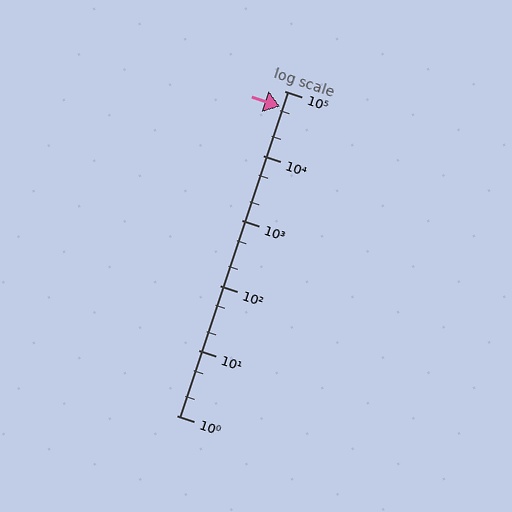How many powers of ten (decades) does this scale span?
The scale spans 5 decades, from 1 to 100000.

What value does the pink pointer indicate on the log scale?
The pointer indicates approximately 57000.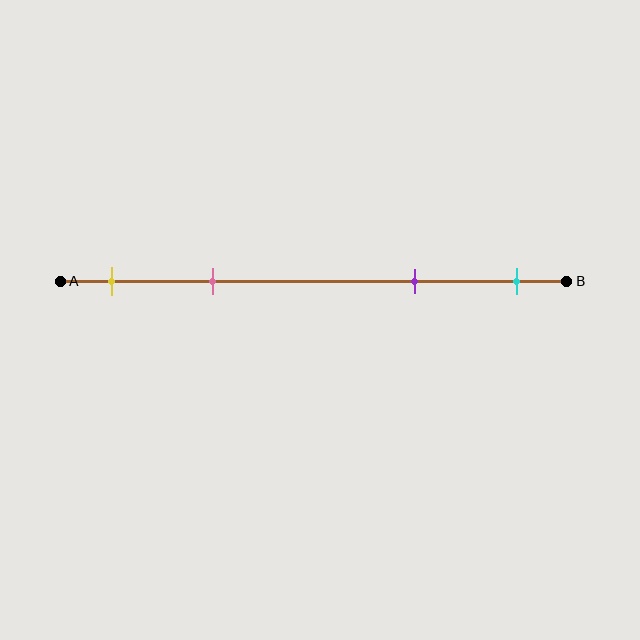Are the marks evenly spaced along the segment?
No, the marks are not evenly spaced.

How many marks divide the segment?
There are 4 marks dividing the segment.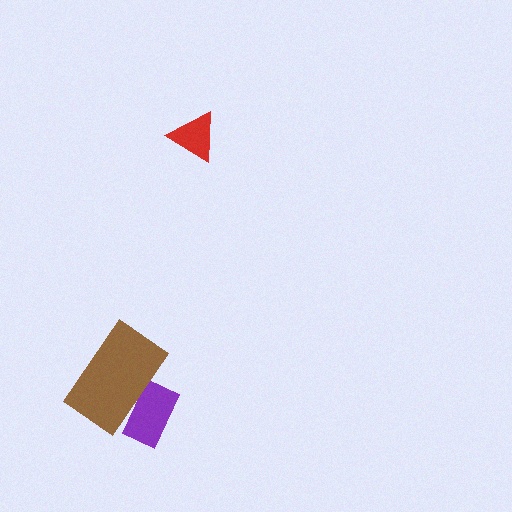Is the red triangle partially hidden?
No, no other shape covers it.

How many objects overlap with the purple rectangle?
1 object overlaps with the purple rectangle.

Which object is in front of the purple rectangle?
The brown rectangle is in front of the purple rectangle.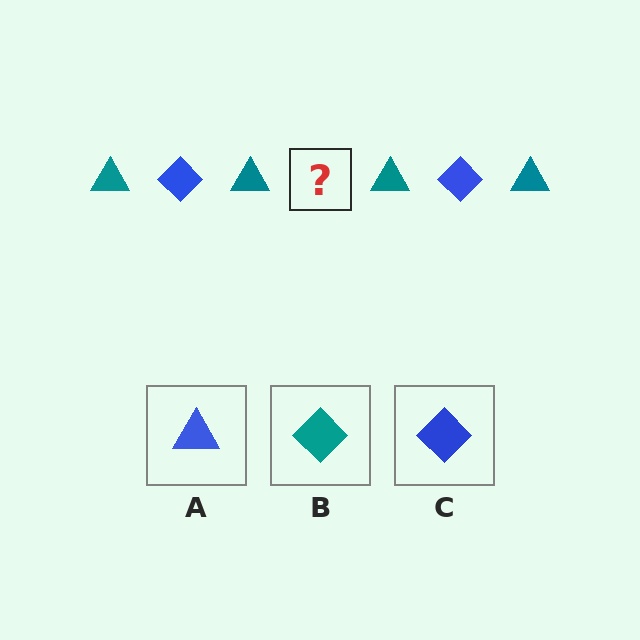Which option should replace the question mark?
Option C.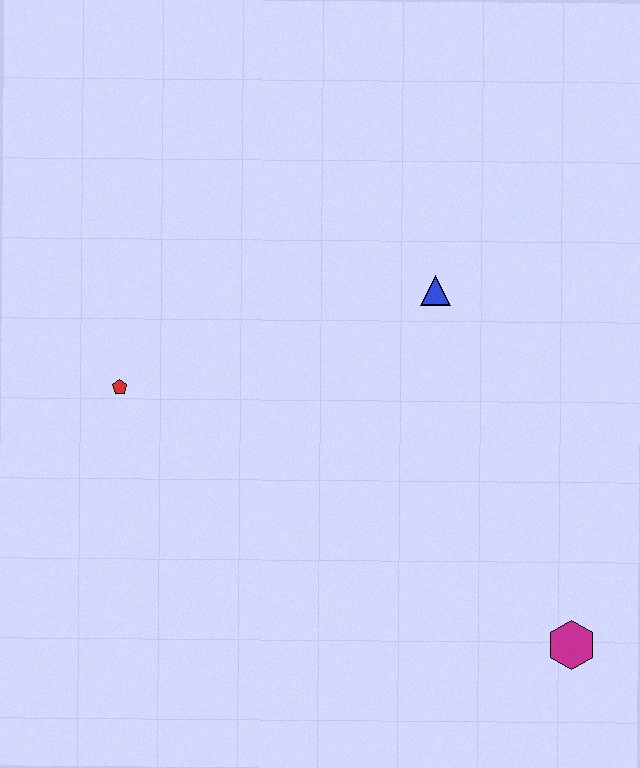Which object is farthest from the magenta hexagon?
The red pentagon is farthest from the magenta hexagon.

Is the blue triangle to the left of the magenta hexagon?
Yes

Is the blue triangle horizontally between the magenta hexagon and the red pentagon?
Yes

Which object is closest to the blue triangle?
The red pentagon is closest to the blue triangle.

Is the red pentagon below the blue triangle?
Yes